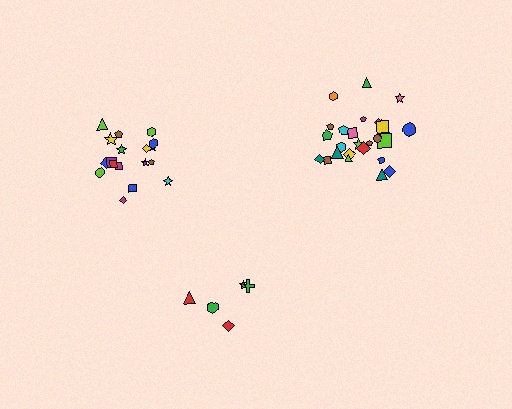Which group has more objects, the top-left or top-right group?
The top-right group.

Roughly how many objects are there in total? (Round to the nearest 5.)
Roughly 50 objects in total.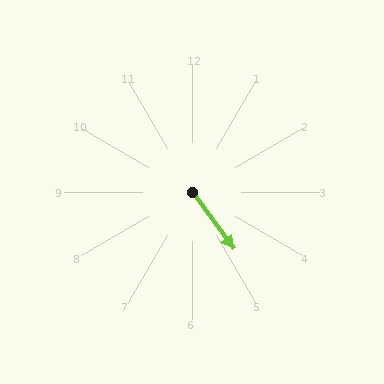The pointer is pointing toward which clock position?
Roughly 5 o'clock.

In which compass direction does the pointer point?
Southeast.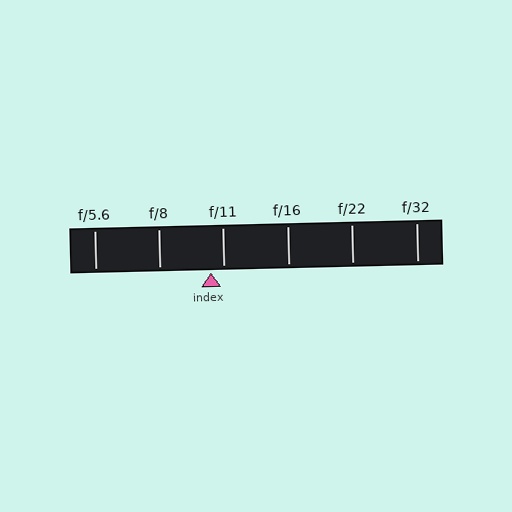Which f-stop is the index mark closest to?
The index mark is closest to f/11.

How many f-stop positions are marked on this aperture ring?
There are 6 f-stop positions marked.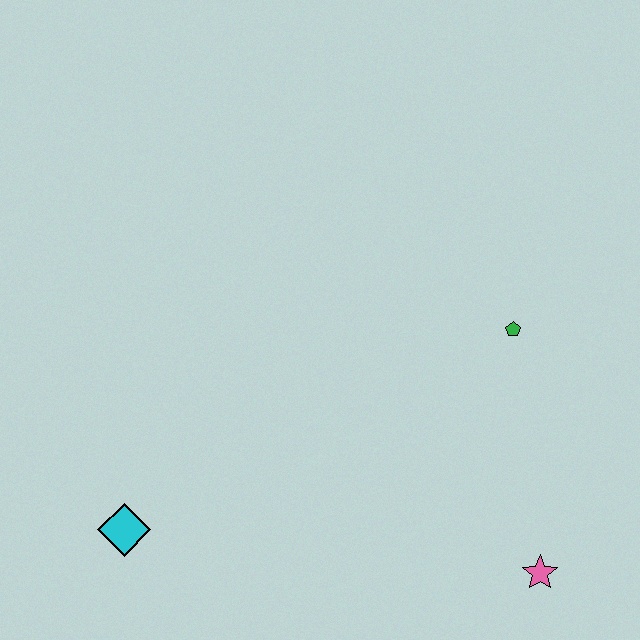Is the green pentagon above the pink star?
Yes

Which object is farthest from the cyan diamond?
The green pentagon is farthest from the cyan diamond.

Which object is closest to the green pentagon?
The pink star is closest to the green pentagon.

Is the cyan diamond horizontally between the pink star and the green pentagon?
No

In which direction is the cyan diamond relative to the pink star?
The cyan diamond is to the left of the pink star.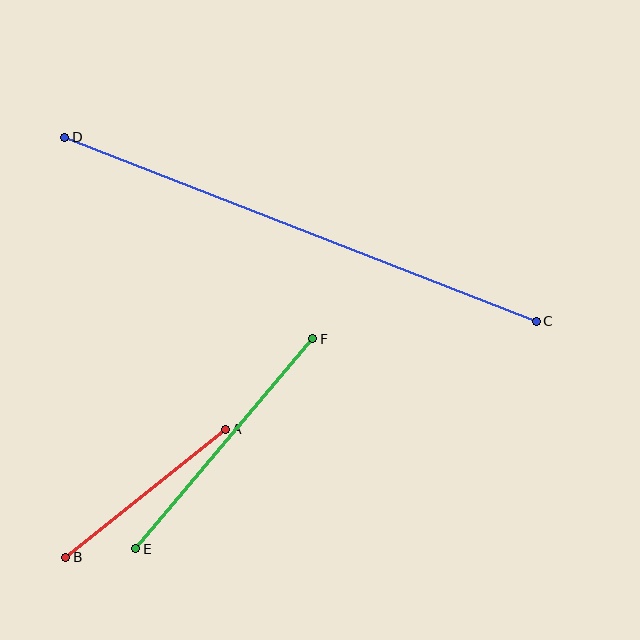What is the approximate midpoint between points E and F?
The midpoint is at approximately (224, 444) pixels.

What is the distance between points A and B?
The distance is approximately 205 pixels.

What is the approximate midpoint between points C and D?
The midpoint is at approximately (300, 229) pixels.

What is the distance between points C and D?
The distance is approximately 507 pixels.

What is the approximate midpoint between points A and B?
The midpoint is at approximately (146, 493) pixels.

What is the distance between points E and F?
The distance is approximately 275 pixels.